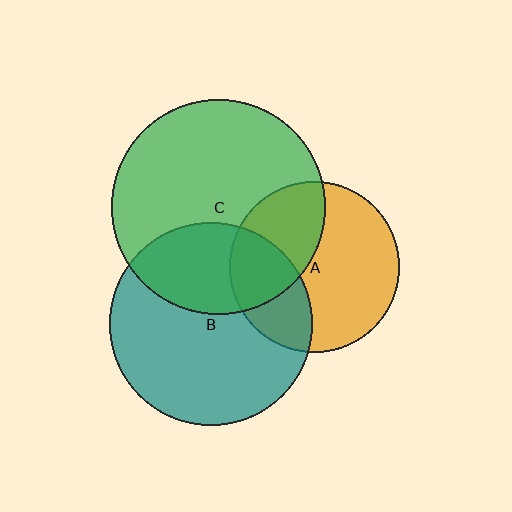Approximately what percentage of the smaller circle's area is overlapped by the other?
Approximately 35%.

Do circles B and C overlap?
Yes.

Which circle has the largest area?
Circle C (green).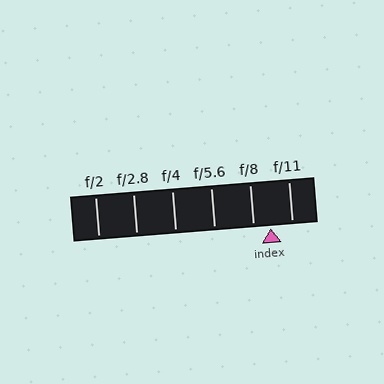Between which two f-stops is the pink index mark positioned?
The index mark is between f/8 and f/11.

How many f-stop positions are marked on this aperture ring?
There are 6 f-stop positions marked.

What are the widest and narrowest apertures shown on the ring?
The widest aperture shown is f/2 and the narrowest is f/11.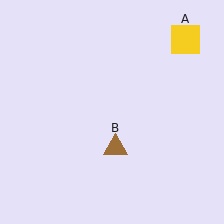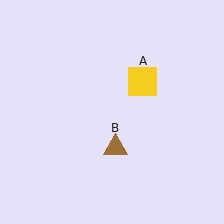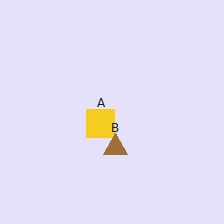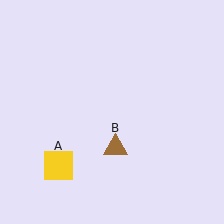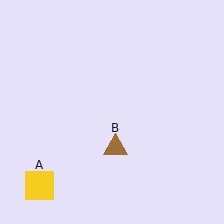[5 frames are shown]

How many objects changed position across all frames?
1 object changed position: yellow square (object A).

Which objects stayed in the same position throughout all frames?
Brown triangle (object B) remained stationary.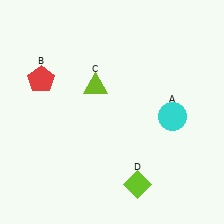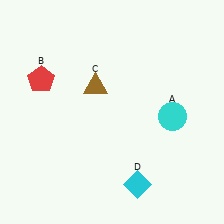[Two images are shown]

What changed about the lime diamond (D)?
In Image 1, D is lime. In Image 2, it changed to cyan.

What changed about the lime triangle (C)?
In Image 1, C is lime. In Image 2, it changed to brown.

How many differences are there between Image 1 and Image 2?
There are 2 differences between the two images.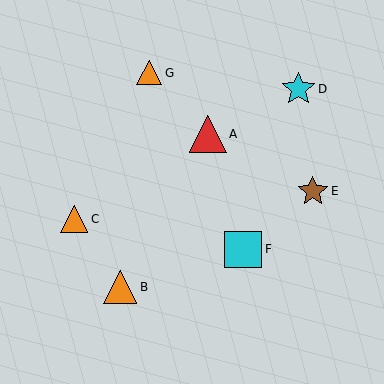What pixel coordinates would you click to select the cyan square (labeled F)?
Click at (243, 249) to select the cyan square F.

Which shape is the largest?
The cyan square (labeled F) is the largest.